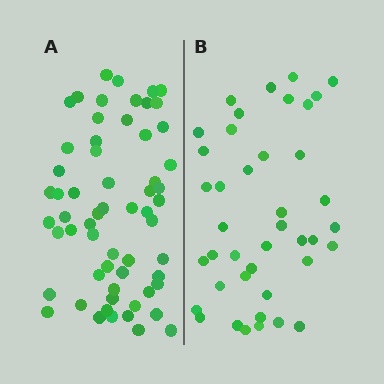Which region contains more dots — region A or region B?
Region A (the left region) has more dots.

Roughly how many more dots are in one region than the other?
Region A has approximately 20 more dots than region B.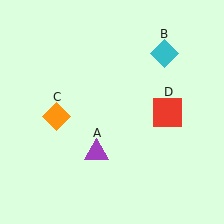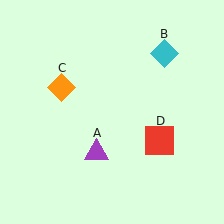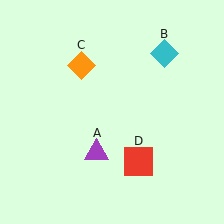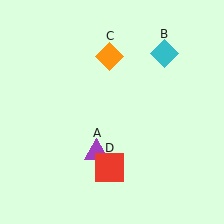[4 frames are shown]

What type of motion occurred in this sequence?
The orange diamond (object C), red square (object D) rotated clockwise around the center of the scene.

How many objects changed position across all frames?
2 objects changed position: orange diamond (object C), red square (object D).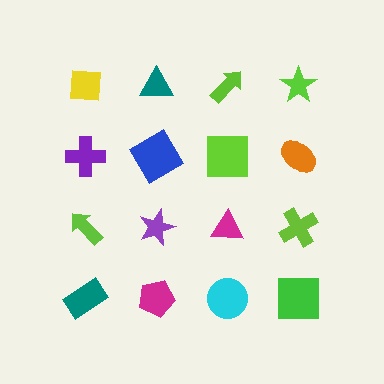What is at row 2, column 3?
A lime square.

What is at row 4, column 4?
A green square.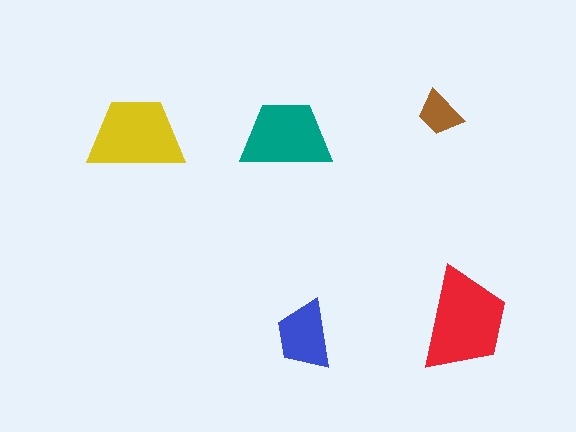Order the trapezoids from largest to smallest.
the red one, the yellow one, the teal one, the blue one, the brown one.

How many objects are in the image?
There are 5 objects in the image.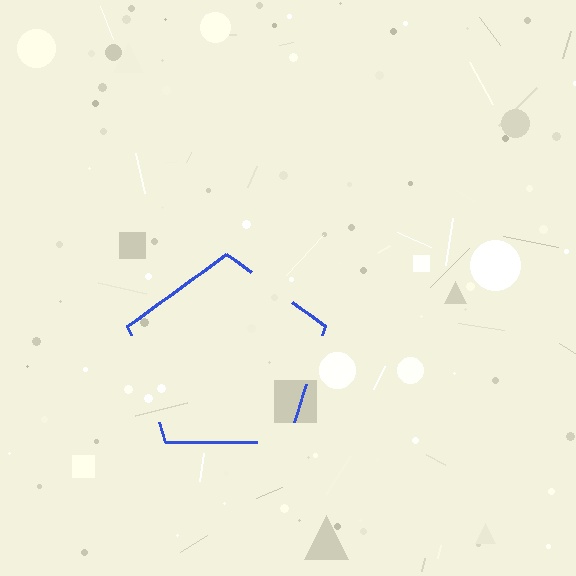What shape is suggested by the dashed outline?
The dashed outline suggests a pentagon.